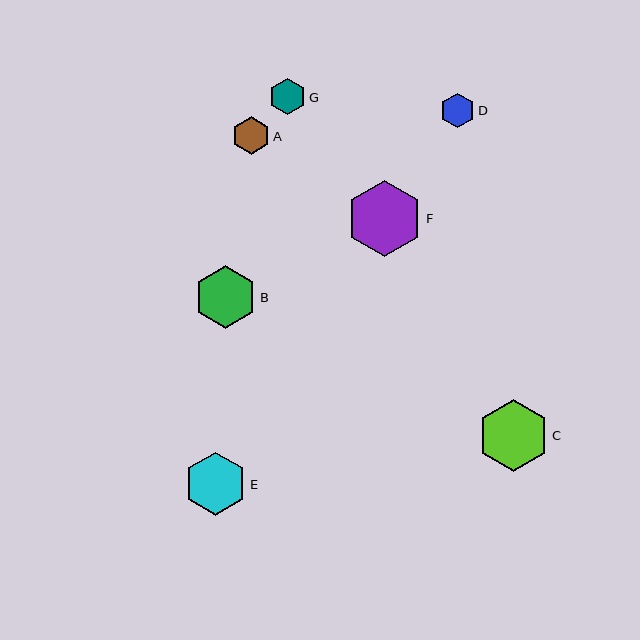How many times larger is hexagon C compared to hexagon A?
Hexagon C is approximately 1.9 times the size of hexagon A.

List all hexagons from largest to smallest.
From largest to smallest: F, C, E, B, A, G, D.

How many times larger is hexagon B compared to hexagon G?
Hexagon B is approximately 1.7 times the size of hexagon G.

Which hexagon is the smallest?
Hexagon D is the smallest with a size of approximately 35 pixels.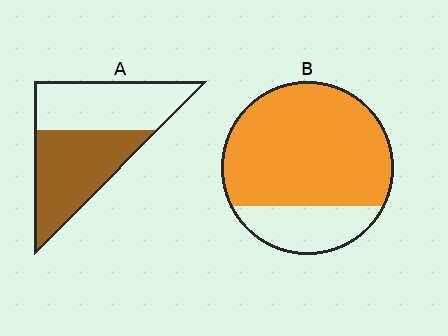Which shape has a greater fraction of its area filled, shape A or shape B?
Shape B.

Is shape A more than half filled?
Roughly half.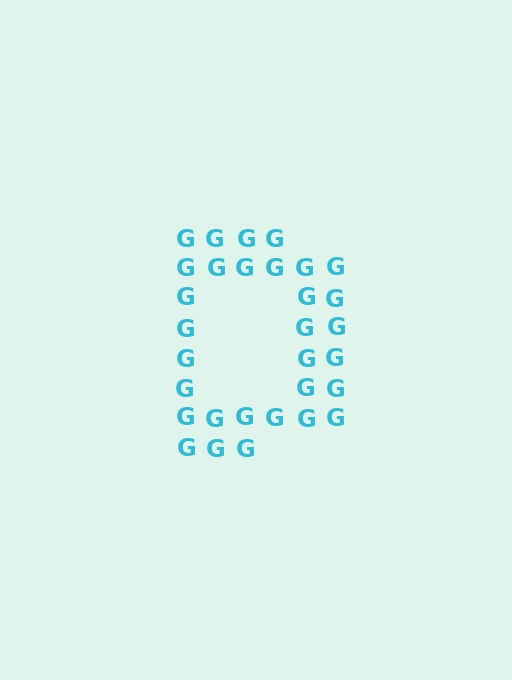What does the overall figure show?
The overall figure shows the letter D.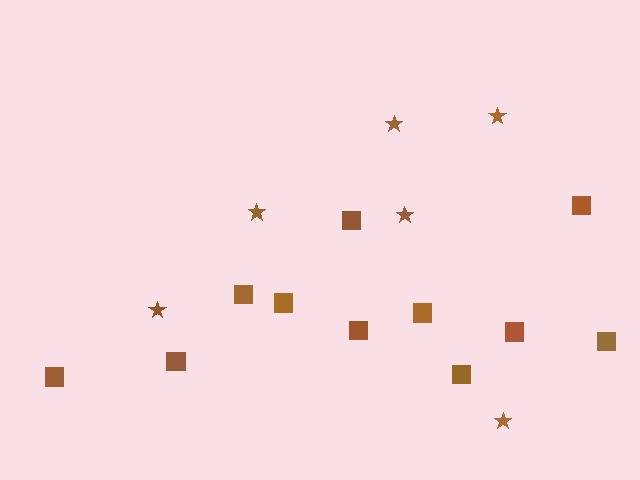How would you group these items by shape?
There are 2 groups: one group of stars (6) and one group of squares (11).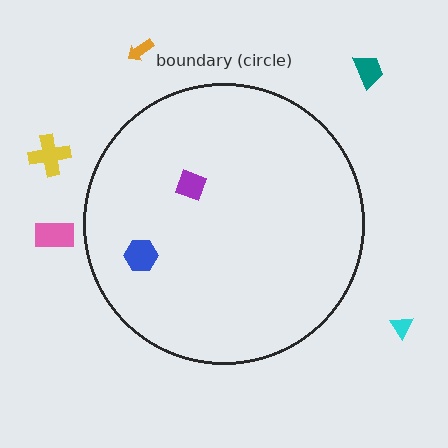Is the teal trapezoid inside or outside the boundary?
Outside.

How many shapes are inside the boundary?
2 inside, 5 outside.